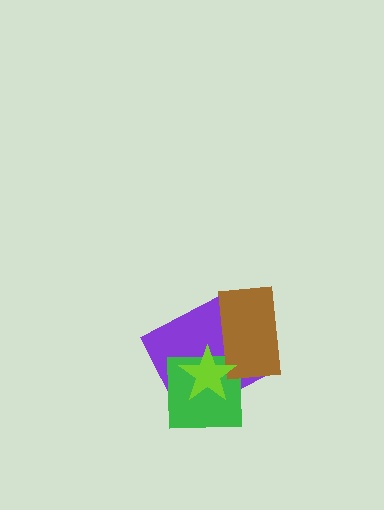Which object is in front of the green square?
The lime star is in front of the green square.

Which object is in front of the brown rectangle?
The lime star is in front of the brown rectangle.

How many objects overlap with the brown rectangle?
2 objects overlap with the brown rectangle.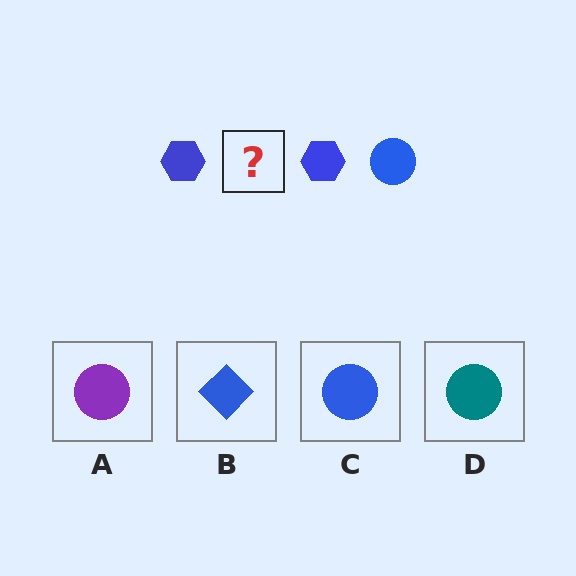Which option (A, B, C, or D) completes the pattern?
C.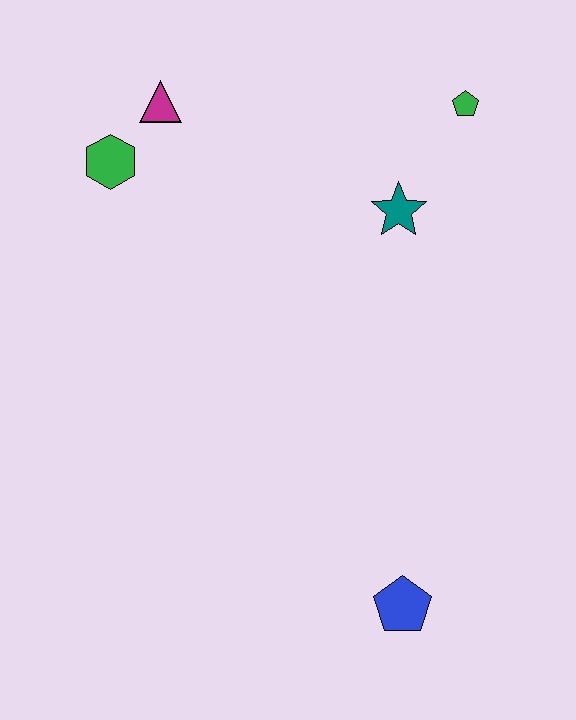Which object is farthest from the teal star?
The blue pentagon is farthest from the teal star.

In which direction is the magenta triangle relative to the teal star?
The magenta triangle is to the left of the teal star.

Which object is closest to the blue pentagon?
The teal star is closest to the blue pentagon.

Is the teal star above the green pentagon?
No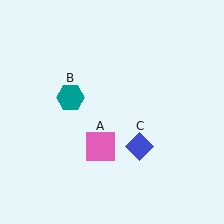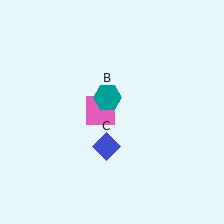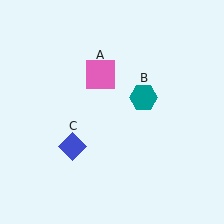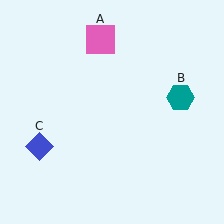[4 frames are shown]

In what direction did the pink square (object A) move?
The pink square (object A) moved up.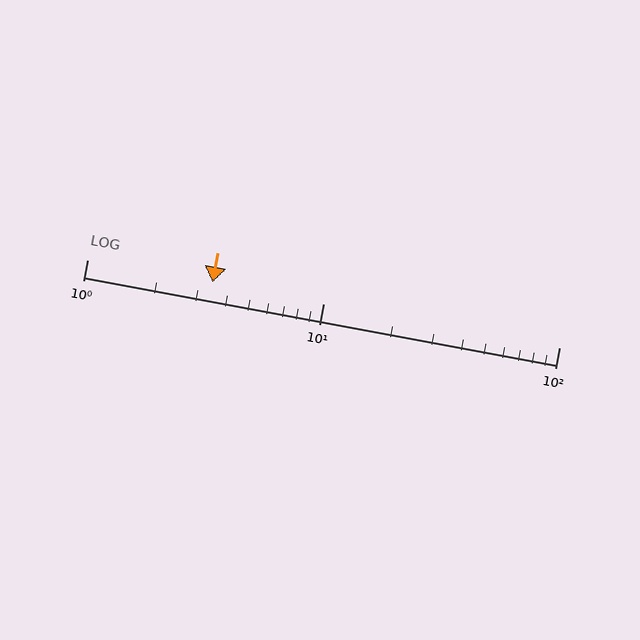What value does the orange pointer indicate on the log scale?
The pointer indicates approximately 3.4.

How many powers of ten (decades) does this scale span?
The scale spans 2 decades, from 1 to 100.